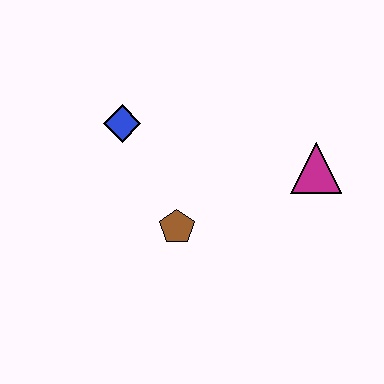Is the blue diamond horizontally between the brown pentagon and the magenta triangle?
No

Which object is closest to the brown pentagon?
The blue diamond is closest to the brown pentagon.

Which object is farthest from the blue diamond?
The magenta triangle is farthest from the blue diamond.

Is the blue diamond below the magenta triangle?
No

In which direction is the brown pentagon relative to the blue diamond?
The brown pentagon is below the blue diamond.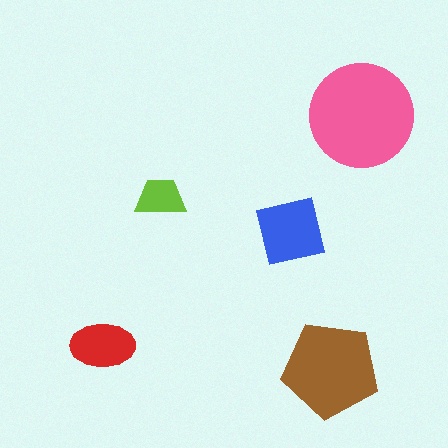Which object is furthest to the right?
The pink circle is rightmost.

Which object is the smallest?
The lime trapezoid.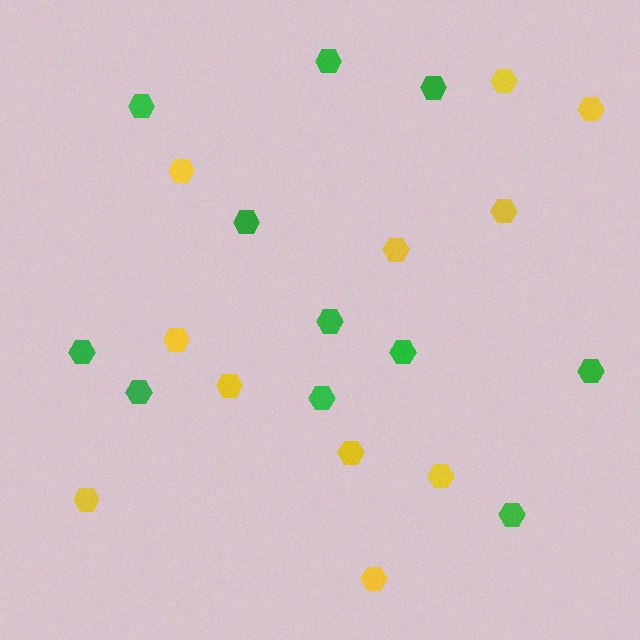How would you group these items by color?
There are 2 groups: one group of green hexagons (11) and one group of yellow hexagons (11).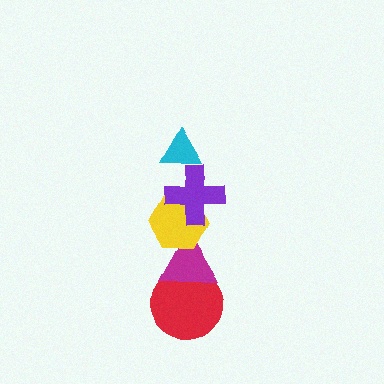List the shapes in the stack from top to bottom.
From top to bottom: the cyan triangle, the purple cross, the yellow hexagon, the magenta triangle, the red circle.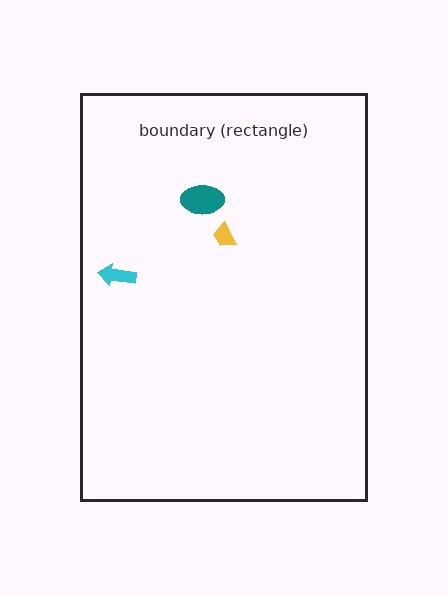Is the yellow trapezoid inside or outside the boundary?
Inside.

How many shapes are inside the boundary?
3 inside, 0 outside.